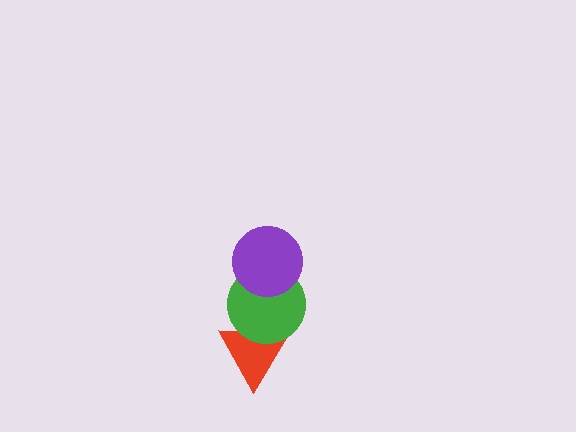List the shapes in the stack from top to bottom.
From top to bottom: the purple circle, the green circle, the red triangle.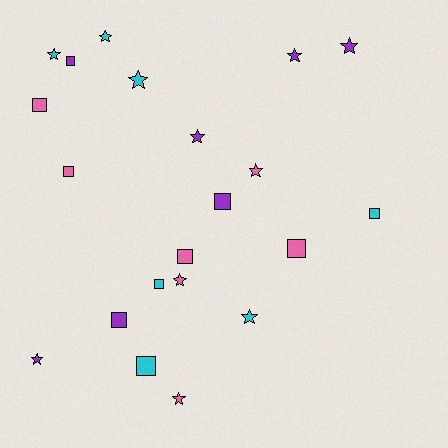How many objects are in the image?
There are 21 objects.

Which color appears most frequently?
Pink, with 7 objects.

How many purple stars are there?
There are 4 purple stars.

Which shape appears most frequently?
Star, with 11 objects.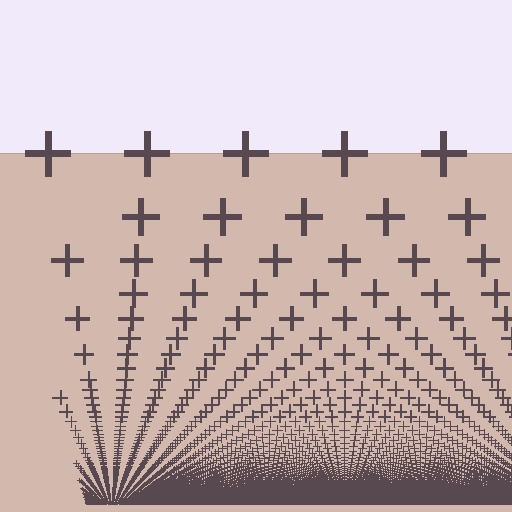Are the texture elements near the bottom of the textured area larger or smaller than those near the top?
Smaller. The gradient is inverted — elements near the bottom are smaller and denser.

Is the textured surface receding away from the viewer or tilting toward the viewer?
The surface appears to tilt toward the viewer. Texture elements get larger and sparser toward the top.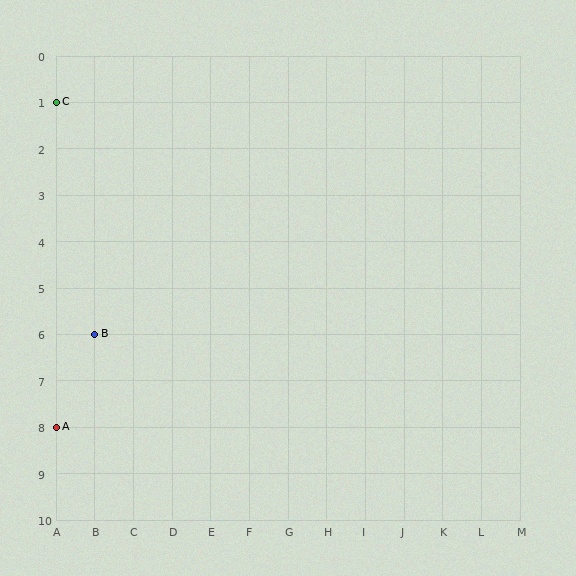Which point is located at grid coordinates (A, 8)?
Point A is at (A, 8).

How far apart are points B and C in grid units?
Points B and C are 1 column and 5 rows apart (about 5.1 grid units diagonally).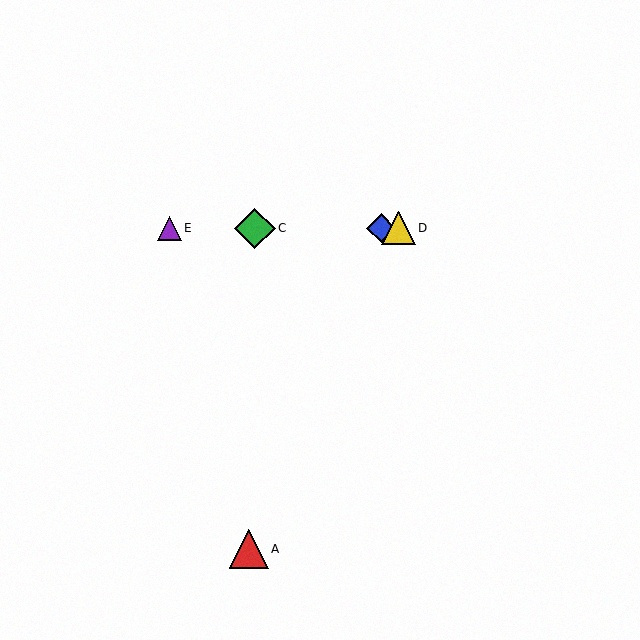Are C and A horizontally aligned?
No, C is at y≈228 and A is at y≈549.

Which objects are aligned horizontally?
Objects B, C, D, E are aligned horizontally.